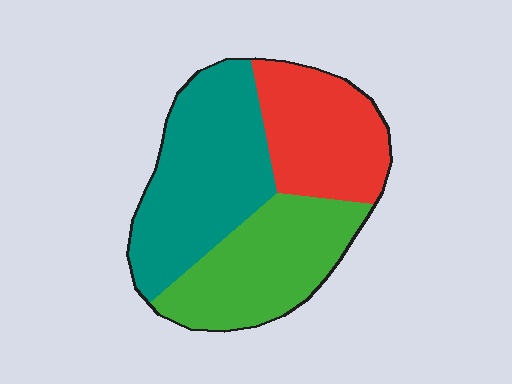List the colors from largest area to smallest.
From largest to smallest: teal, green, red.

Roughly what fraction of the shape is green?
Green takes up between a quarter and a half of the shape.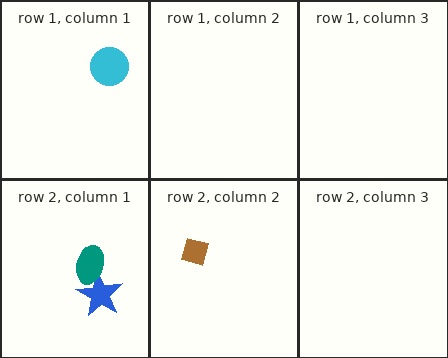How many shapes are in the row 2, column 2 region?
1.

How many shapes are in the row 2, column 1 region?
2.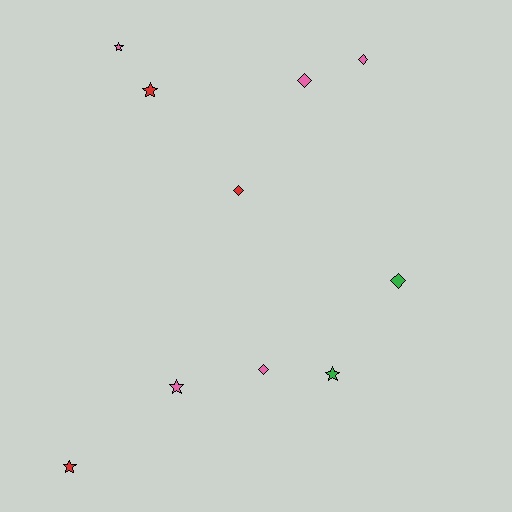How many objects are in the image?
There are 10 objects.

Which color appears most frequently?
Pink, with 5 objects.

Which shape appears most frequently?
Star, with 5 objects.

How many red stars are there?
There are 2 red stars.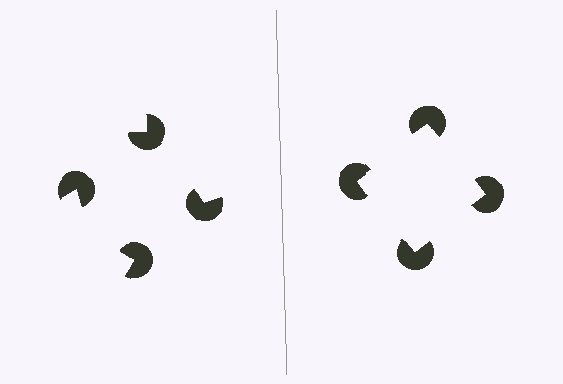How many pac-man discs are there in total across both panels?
8 — 4 on each side.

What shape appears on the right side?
An illusory square.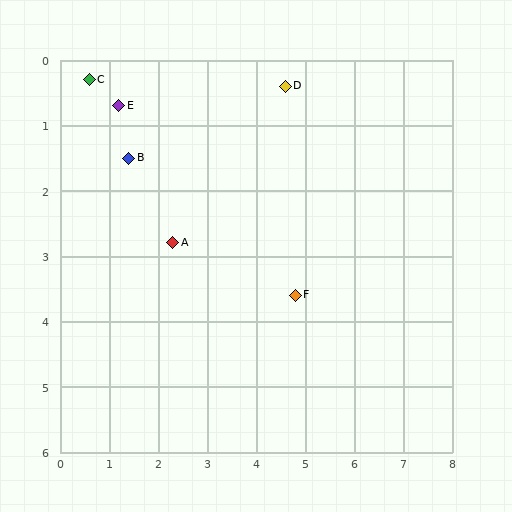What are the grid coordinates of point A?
Point A is at approximately (2.3, 2.8).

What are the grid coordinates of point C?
Point C is at approximately (0.6, 0.3).